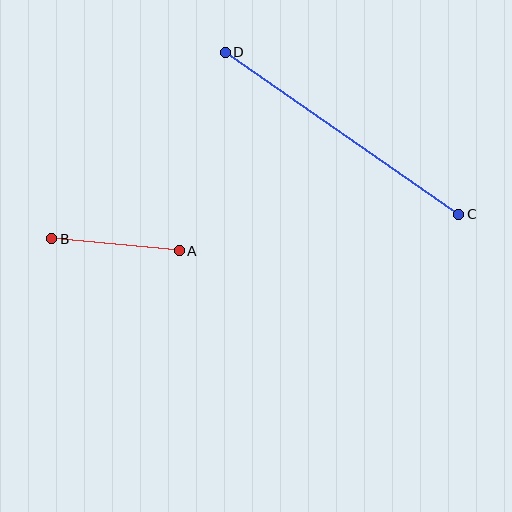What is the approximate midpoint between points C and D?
The midpoint is at approximately (342, 133) pixels.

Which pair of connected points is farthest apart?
Points C and D are farthest apart.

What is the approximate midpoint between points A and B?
The midpoint is at approximately (115, 245) pixels.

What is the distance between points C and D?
The distance is approximately 284 pixels.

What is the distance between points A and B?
The distance is approximately 128 pixels.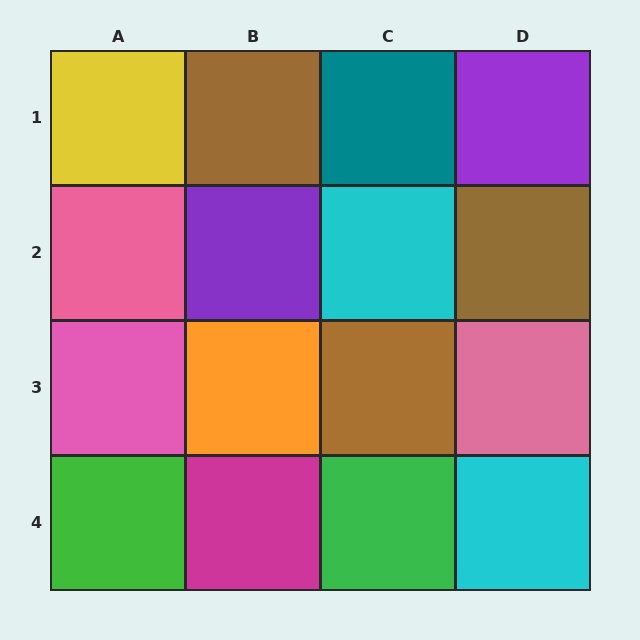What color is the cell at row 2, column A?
Pink.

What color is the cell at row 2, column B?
Purple.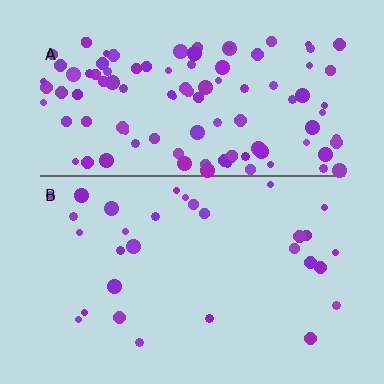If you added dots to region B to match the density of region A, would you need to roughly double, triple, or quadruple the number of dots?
Approximately quadruple.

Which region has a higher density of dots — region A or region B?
A (the top).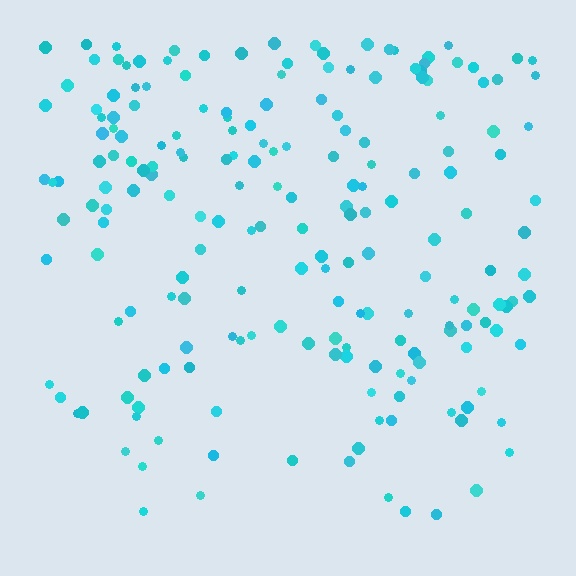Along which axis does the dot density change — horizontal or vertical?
Vertical.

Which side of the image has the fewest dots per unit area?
The bottom.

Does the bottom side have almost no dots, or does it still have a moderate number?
Still a moderate number, just noticeably fewer than the top.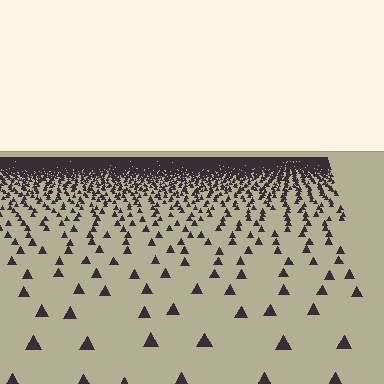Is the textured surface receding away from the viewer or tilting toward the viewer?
The surface is receding away from the viewer. Texture elements get smaller and denser toward the top.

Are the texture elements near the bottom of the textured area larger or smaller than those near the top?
Larger. Near the bottom, elements are closer to the viewer and appear at a bigger on-screen size.